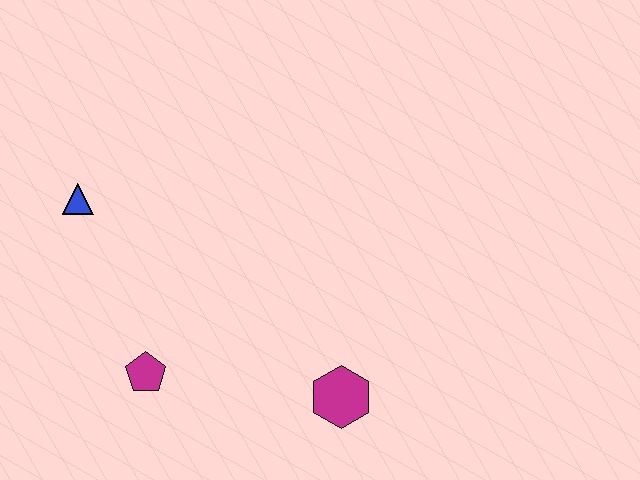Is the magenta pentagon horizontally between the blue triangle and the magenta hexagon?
Yes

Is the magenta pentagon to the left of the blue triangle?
No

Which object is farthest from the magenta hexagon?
The blue triangle is farthest from the magenta hexagon.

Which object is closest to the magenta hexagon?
The magenta pentagon is closest to the magenta hexagon.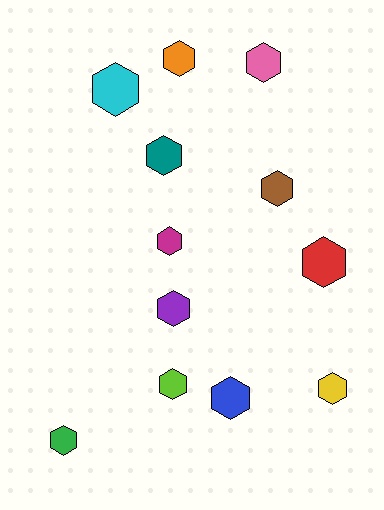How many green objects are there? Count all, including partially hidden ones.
There is 1 green object.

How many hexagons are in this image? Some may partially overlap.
There are 12 hexagons.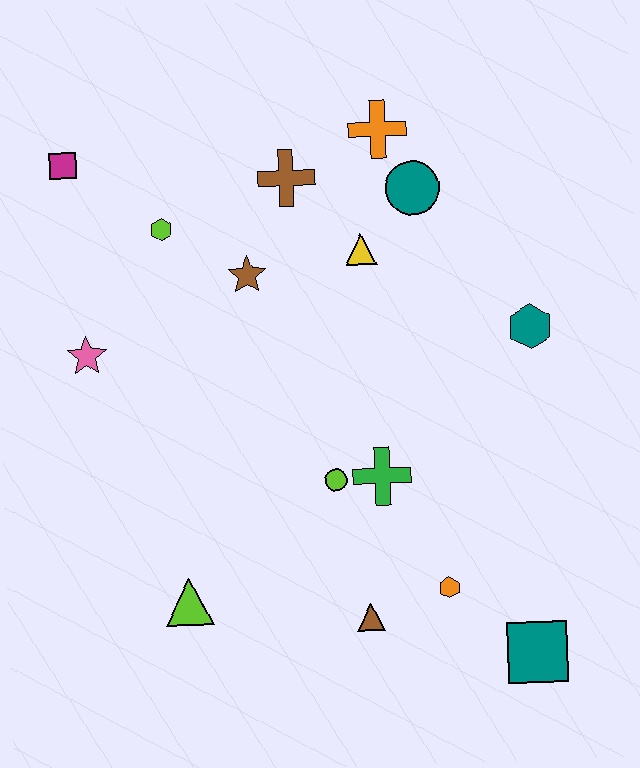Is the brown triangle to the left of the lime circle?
No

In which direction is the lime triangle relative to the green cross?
The lime triangle is to the left of the green cross.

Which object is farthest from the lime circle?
The magenta square is farthest from the lime circle.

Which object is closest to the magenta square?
The lime hexagon is closest to the magenta square.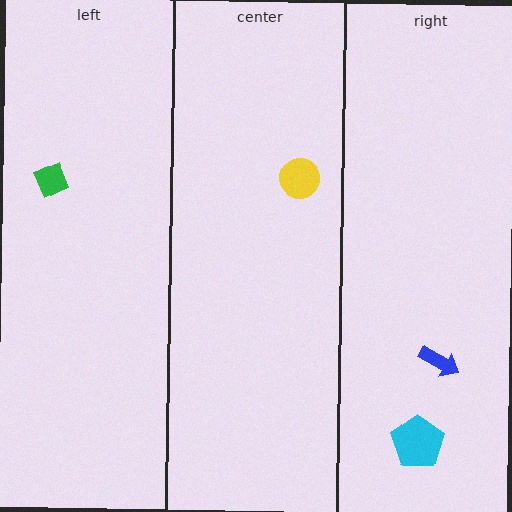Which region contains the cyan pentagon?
The right region.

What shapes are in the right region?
The blue arrow, the cyan pentagon.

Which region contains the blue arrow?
The right region.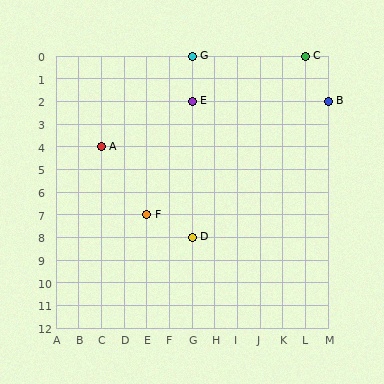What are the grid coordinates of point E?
Point E is at grid coordinates (G, 2).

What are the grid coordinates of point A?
Point A is at grid coordinates (C, 4).